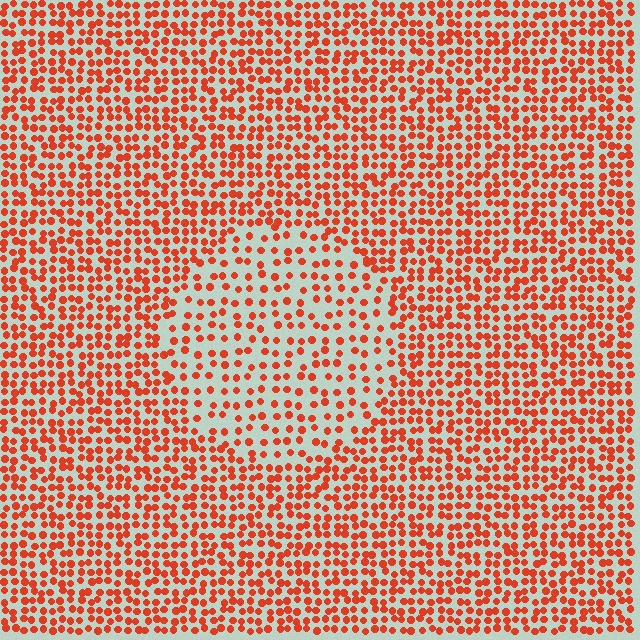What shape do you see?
I see a circle.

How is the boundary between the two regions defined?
The boundary is defined by a change in element density (approximately 1.8x ratio). All elements are the same color, size, and shape.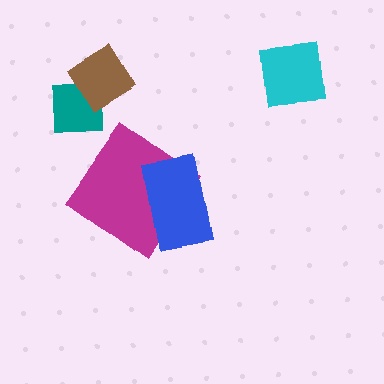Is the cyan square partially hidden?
No, no other shape covers it.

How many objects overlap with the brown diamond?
1 object overlaps with the brown diamond.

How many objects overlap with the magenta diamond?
1 object overlaps with the magenta diamond.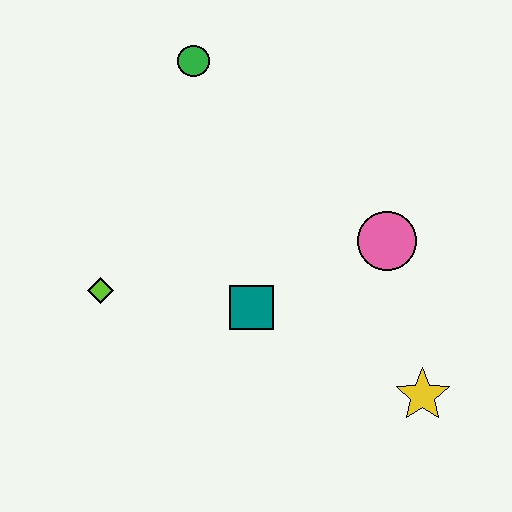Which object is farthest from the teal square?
The green circle is farthest from the teal square.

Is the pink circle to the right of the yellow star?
No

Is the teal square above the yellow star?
Yes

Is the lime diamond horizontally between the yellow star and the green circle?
No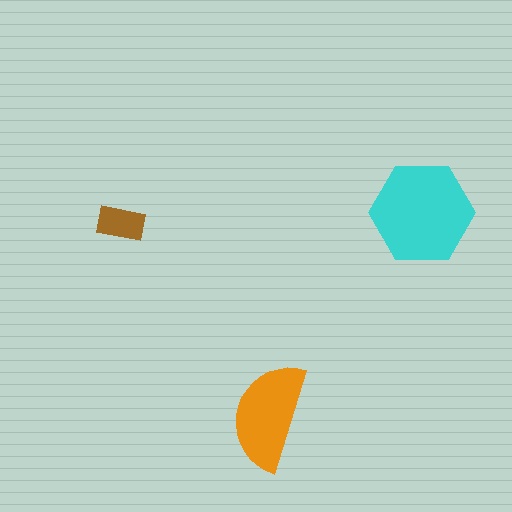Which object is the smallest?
The brown rectangle.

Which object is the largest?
The cyan hexagon.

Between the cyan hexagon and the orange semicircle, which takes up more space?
The cyan hexagon.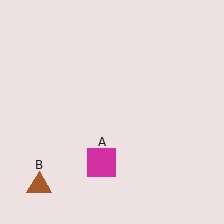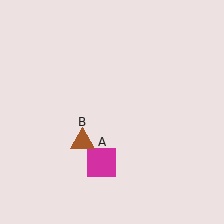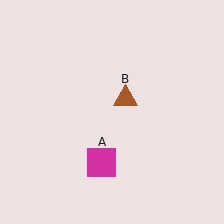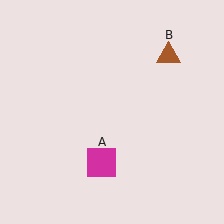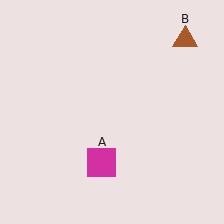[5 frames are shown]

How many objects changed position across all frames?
1 object changed position: brown triangle (object B).